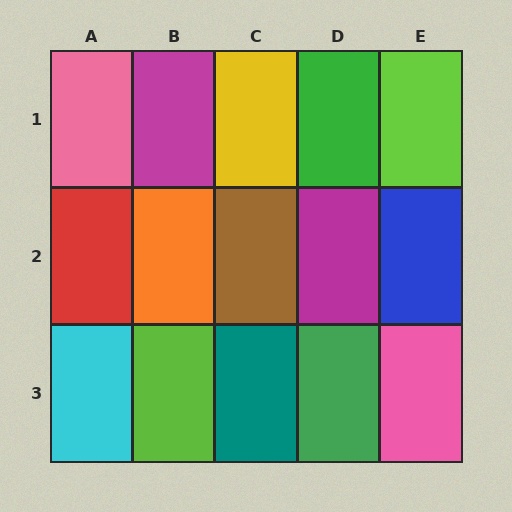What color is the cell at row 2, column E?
Blue.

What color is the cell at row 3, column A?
Cyan.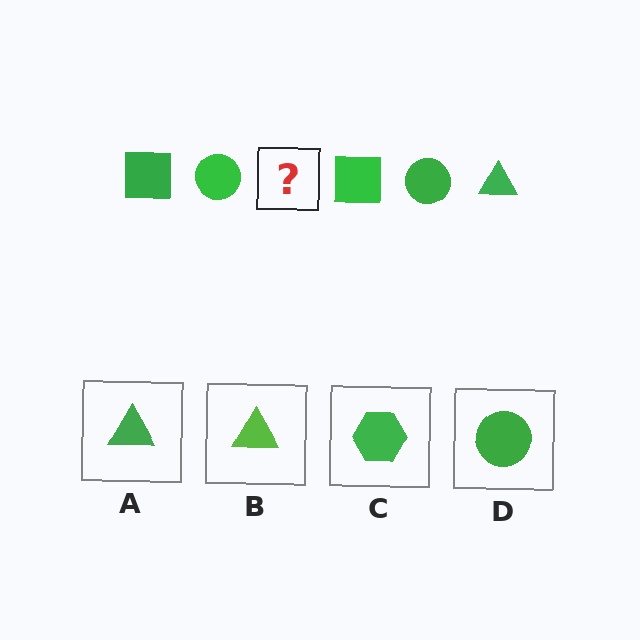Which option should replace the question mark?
Option A.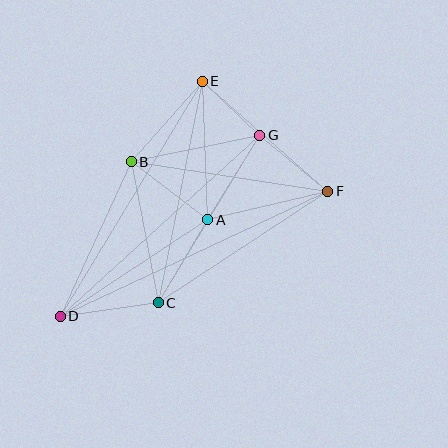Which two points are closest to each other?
Points E and G are closest to each other.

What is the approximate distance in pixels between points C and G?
The distance between C and G is approximately 196 pixels.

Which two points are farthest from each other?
Points D and F are farthest from each other.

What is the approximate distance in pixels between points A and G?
The distance between A and G is approximately 99 pixels.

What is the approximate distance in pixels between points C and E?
The distance between C and E is approximately 225 pixels.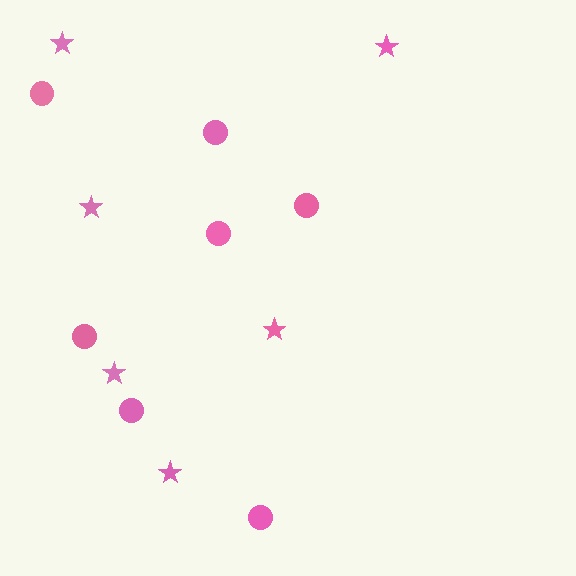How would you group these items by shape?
There are 2 groups: one group of stars (6) and one group of circles (7).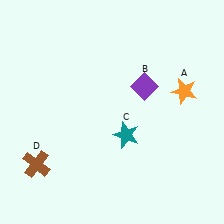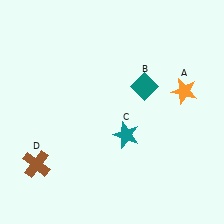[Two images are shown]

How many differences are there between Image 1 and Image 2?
There is 1 difference between the two images.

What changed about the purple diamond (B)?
In Image 1, B is purple. In Image 2, it changed to teal.